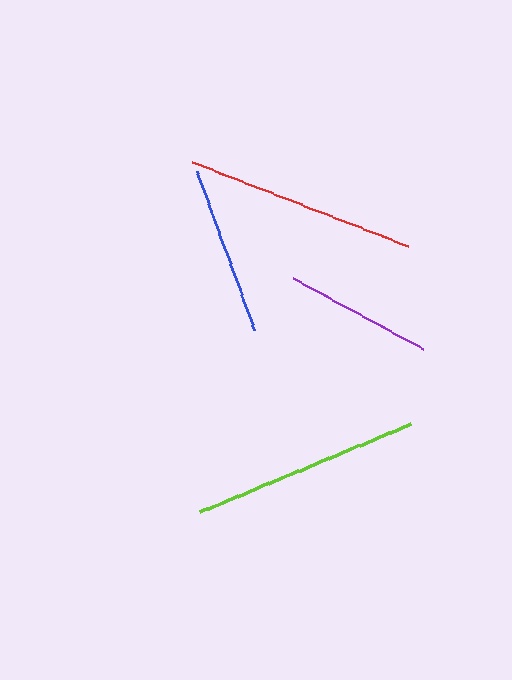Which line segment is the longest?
The red line is the longest at approximately 232 pixels.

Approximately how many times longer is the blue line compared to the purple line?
The blue line is approximately 1.1 times the length of the purple line.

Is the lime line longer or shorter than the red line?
The red line is longer than the lime line.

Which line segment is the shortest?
The purple line is the shortest at approximately 148 pixels.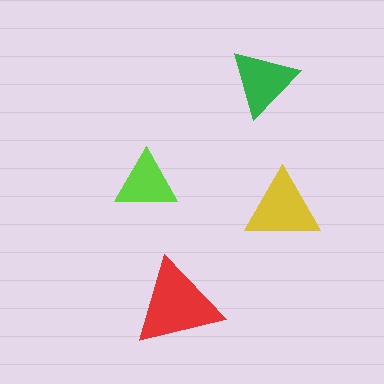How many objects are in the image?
There are 4 objects in the image.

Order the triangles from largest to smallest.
the red one, the yellow one, the green one, the lime one.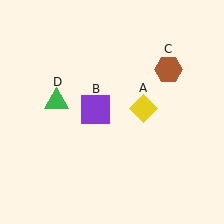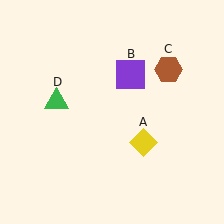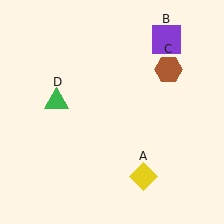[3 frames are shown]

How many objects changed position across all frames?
2 objects changed position: yellow diamond (object A), purple square (object B).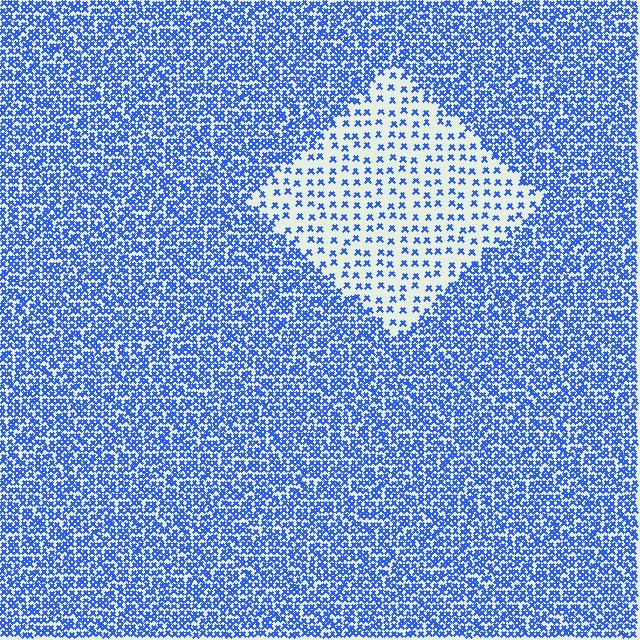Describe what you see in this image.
The image contains small blue elements arranged at two different densities. A diamond-shaped region is visible where the elements are less densely packed than the surrounding area.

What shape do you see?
I see a diamond.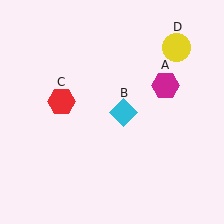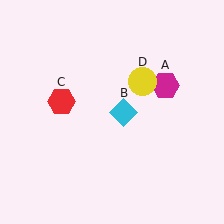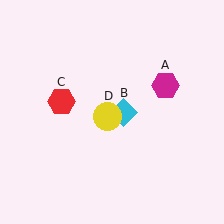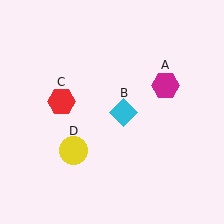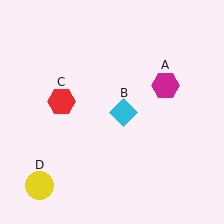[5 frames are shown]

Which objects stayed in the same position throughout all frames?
Magenta hexagon (object A) and cyan diamond (object B) and red hexagon (object C) remained stationary.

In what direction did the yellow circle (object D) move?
The yellow circle (object D) moved down and to the left.